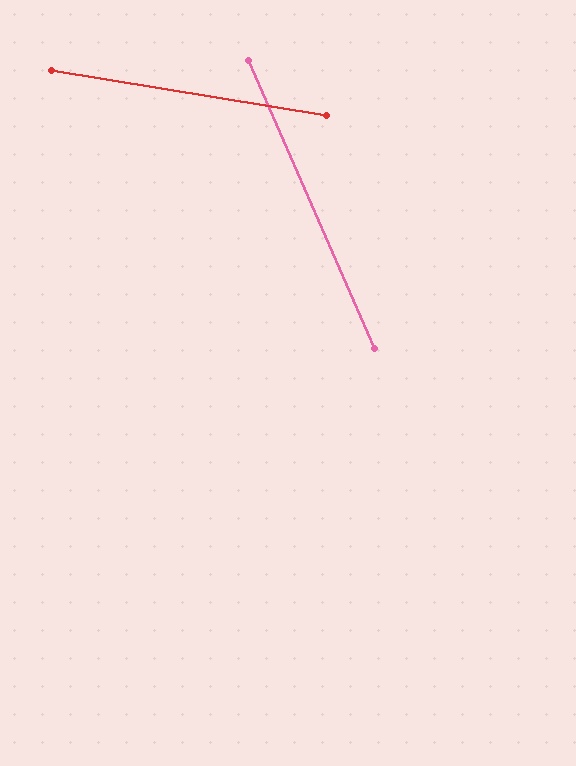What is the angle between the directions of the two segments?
Approximately 57 degrees.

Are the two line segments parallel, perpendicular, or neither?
Neither parallel nor perpendicular — they differ by about 57°.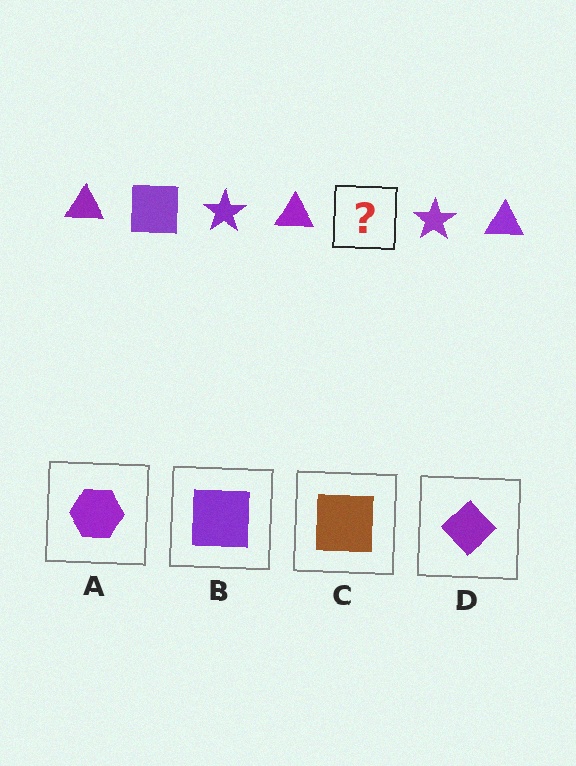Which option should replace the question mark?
Option B.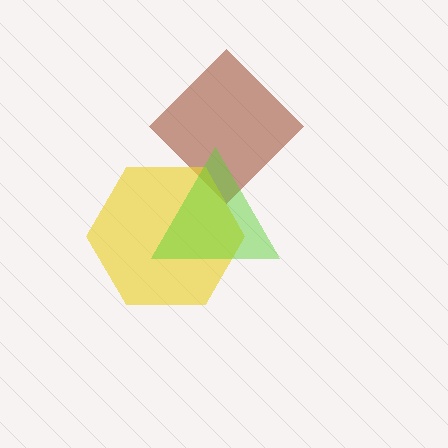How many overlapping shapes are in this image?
There are 3 overlapping shapes in the image.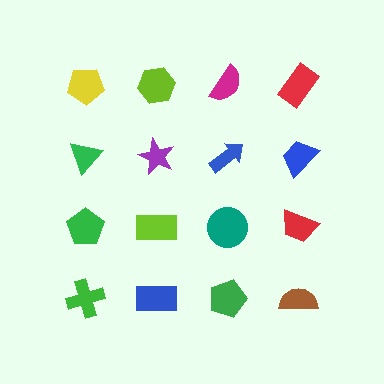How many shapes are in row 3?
4 shapes.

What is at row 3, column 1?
A green pentagon.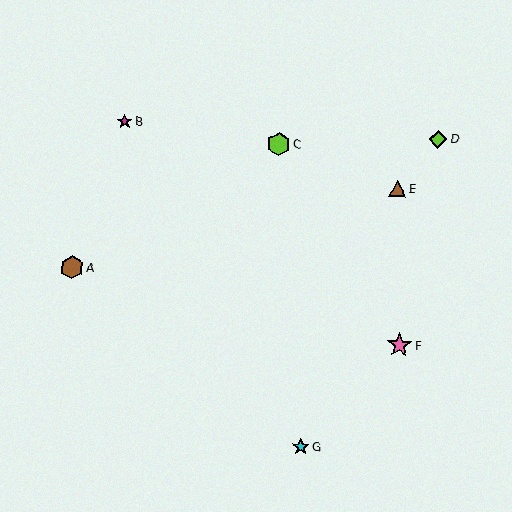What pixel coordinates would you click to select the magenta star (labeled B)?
Click at (125, 121) to select the magenta star B.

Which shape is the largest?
The pink star (labeled F) is the largest.